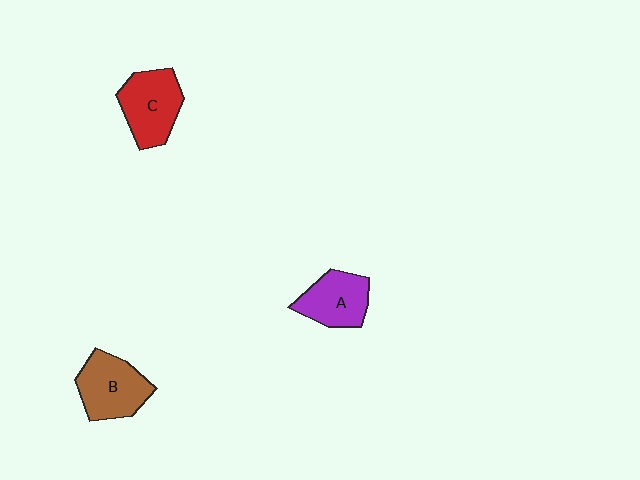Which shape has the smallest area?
Shape A (purple).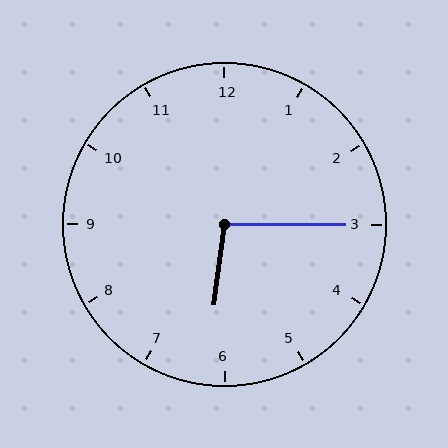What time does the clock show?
6:15.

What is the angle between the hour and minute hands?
Approximately 98 degrees.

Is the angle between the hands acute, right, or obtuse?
It is obtuse.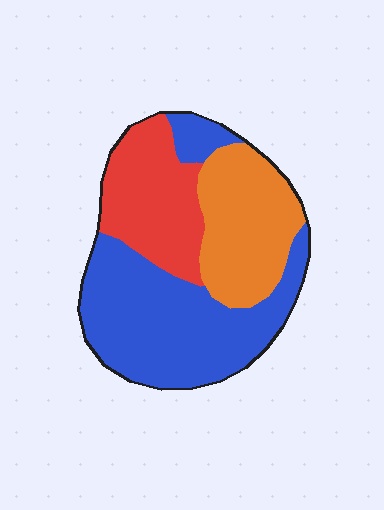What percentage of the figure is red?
Red takes up about one quarter (1/4) of the figure.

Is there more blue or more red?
Blue.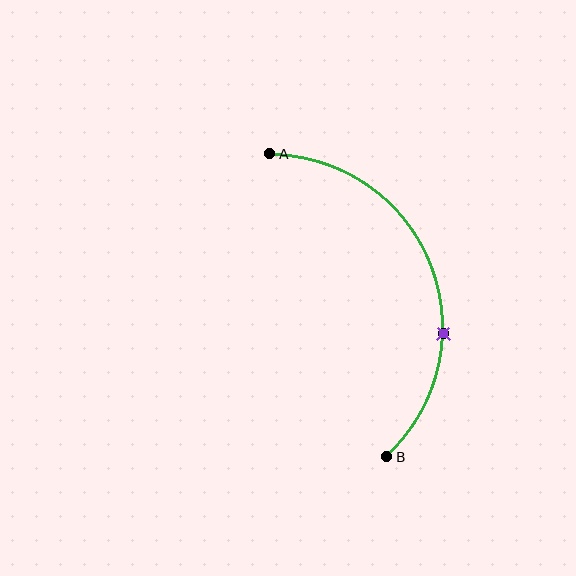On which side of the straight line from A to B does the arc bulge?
The arc bulges to the right of the straight line connecting A and B.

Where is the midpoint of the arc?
The arc midpoint is the point on the curve farthest from the straight line joining A and B. It sits to the right of that line.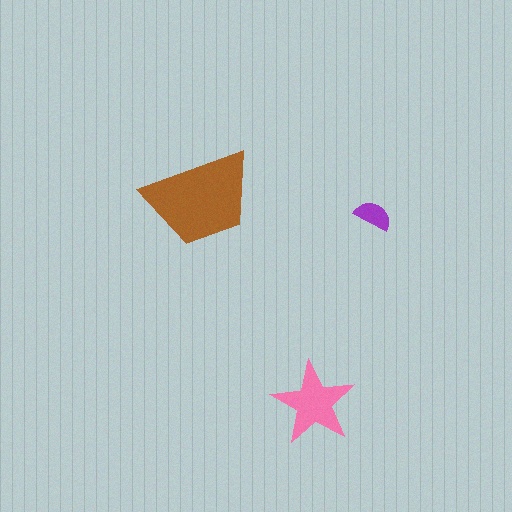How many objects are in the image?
There are 3 objects in the image.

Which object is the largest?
The brown trapezoid.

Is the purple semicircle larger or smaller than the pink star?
Smaller.